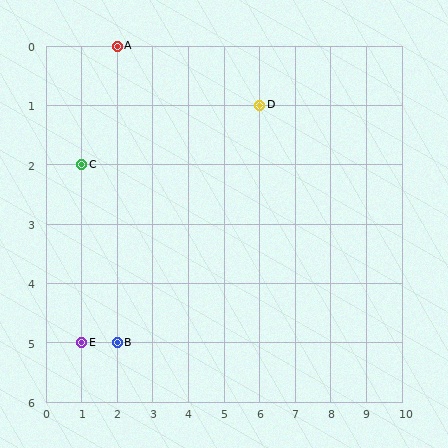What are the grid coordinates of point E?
Point E is at grid coordinates (1, 5).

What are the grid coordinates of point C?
Point C is at grid coordinates (1, 2).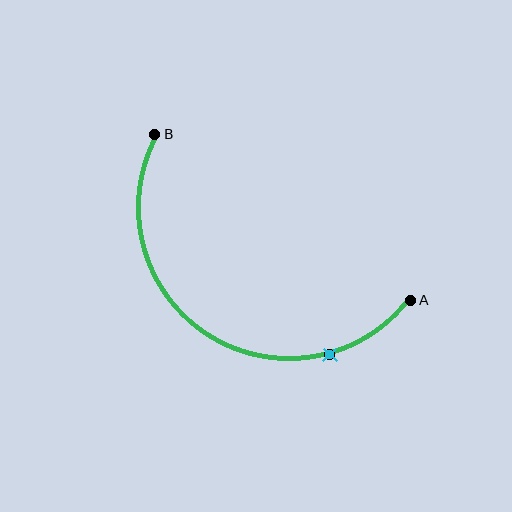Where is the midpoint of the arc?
The arc midpoint is the point on the curve farthest from the straight line joining A and B. It sits below that line.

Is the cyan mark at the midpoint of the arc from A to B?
No. The cyan mark lies on the arc but is closer to endpoint A. The arc midpoint would be at the point on the curve equidistant along the arc from both A and B.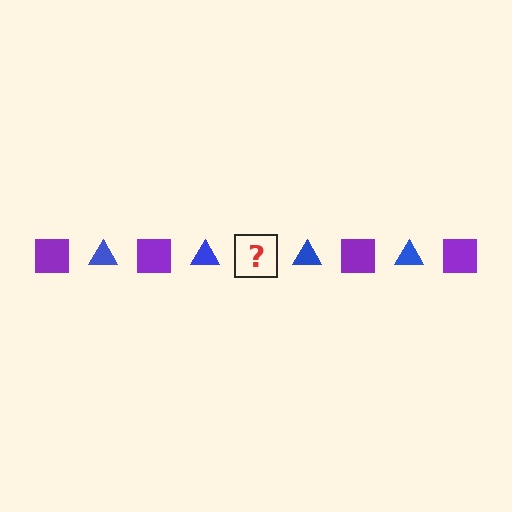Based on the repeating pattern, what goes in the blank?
The blank should be a purple square.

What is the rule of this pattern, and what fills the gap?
The rule is that the pattern alternates between purple square and blue triangle. The gap should be filled with a purple square.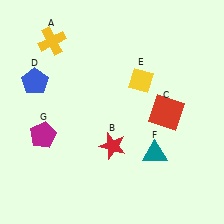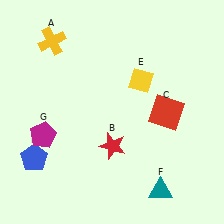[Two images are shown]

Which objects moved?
The objects that moved are: the blue pentagon (D), the teal triangle (F).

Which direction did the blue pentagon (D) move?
The blue pentagon (D) moved down.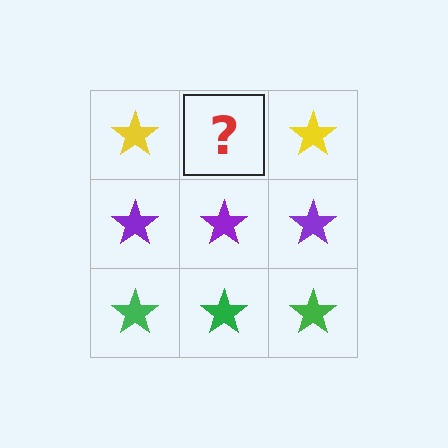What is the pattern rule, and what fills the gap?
The rule is that each row has a consistent color. The gap should be filled with a yellow star.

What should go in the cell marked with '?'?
The missing cell should contain a yellow star.